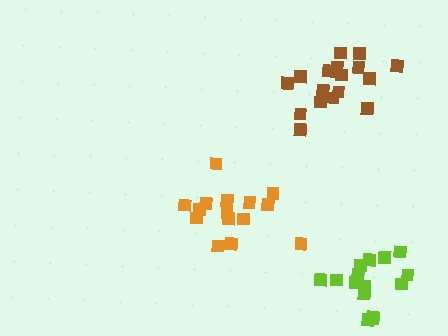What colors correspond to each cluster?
The clusters are colored: lime, brown, orange.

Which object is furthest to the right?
The lime cluster is rightmost.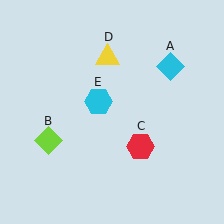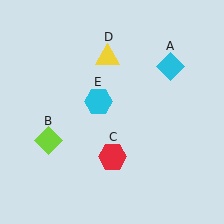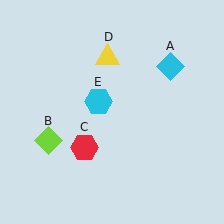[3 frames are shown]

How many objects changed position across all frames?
1 object changed position: red hexagon (object C).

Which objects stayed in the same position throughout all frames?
Cyan diamond (object A) and lime diamond (object B) and yellow triangle (object D) and cyan hexagon (object E) remained stationary.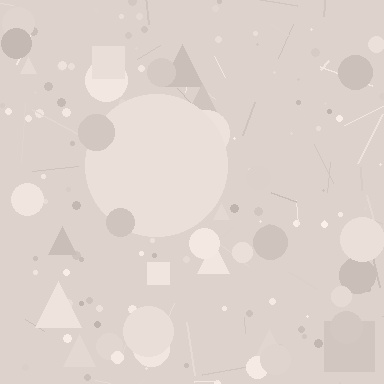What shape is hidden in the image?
A circle is hidden in the image.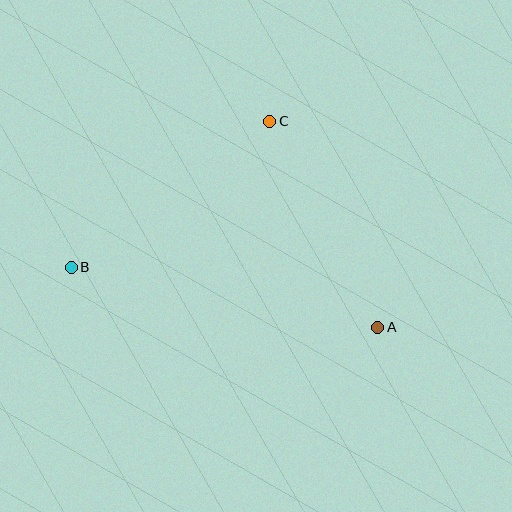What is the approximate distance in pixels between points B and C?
The distance between B and C is approximately 246 pixels.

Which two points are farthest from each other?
Points A and B are farthest from each other.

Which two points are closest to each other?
Points A and C are closest to each other.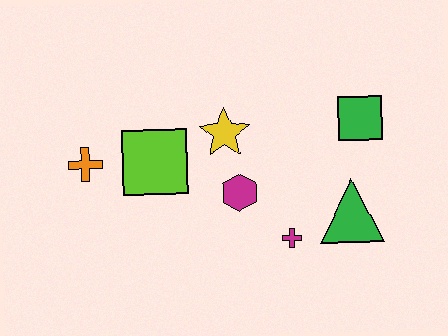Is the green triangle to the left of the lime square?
No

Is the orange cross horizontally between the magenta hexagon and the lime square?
No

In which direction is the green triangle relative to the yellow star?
The green triangle is to the right of the yellow star.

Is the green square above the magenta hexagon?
Yes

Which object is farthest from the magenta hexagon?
The orange cross is farthest from the magenta hexagon.